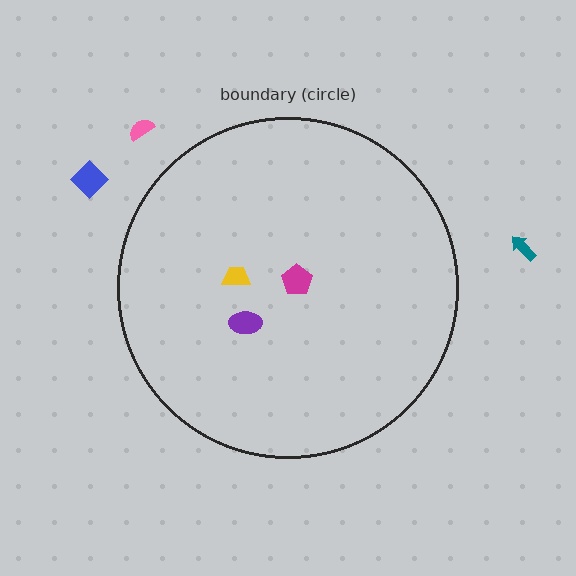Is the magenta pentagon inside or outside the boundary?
Inside.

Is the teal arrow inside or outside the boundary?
Outside.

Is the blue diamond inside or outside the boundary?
Outside.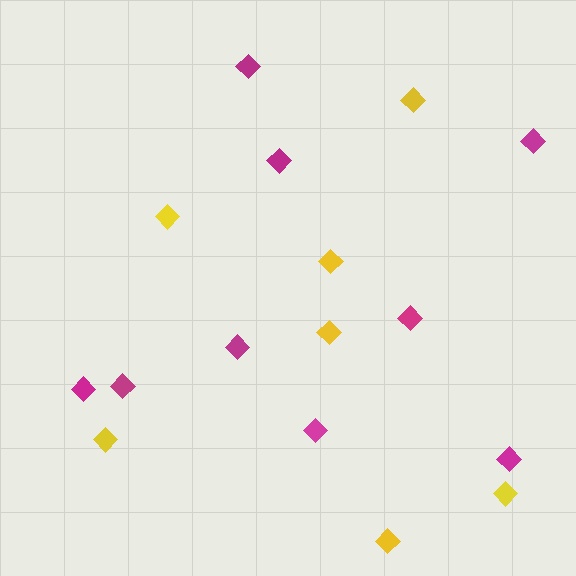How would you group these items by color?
There are 2 groups: one group of magenta diamonds (9) and one group of yellow diamonds (7).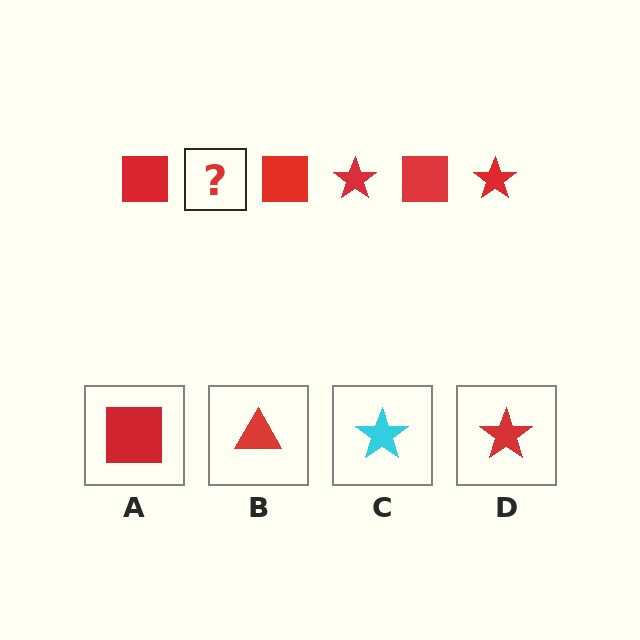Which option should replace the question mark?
Option D.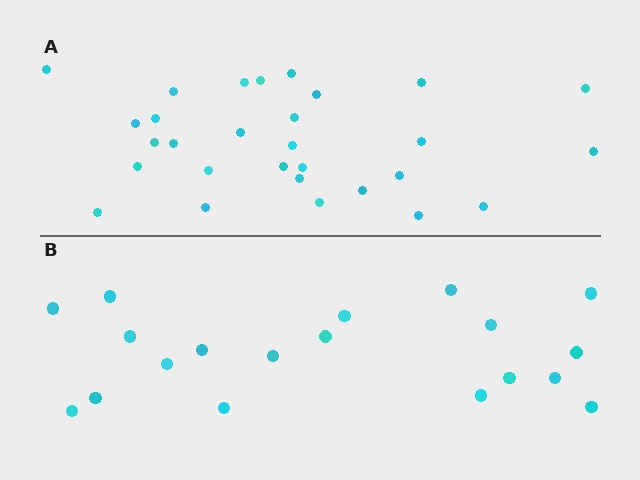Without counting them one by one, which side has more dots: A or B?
Region A (the top region) has more dots.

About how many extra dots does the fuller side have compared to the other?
Region A has roughly 10 or so more dots than region B.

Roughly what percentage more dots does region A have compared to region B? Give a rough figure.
About 55% more.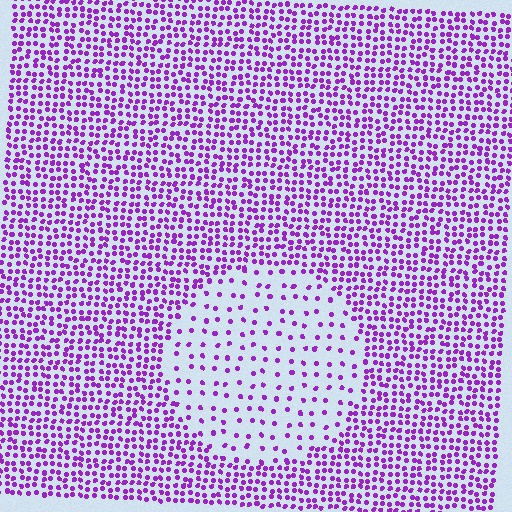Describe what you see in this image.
The image contains small purple elements arranged at two different densities. A circle-shaped region is visible where the elements are less densely packed than the surrounding area.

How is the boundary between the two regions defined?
The boundary is defined by a change in element density (approximately 2.9x ratio). All elements are the same color, size, and shape.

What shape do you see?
I see a circle.